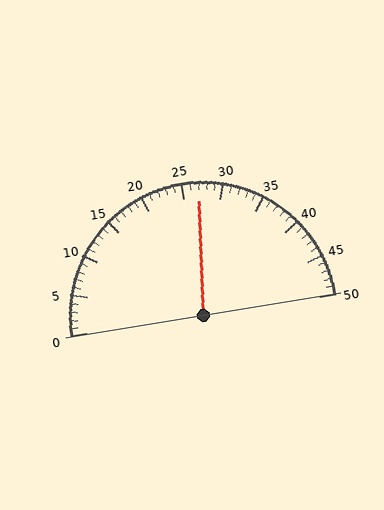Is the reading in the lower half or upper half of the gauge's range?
The reading is in the upper half of the range (0 to 50).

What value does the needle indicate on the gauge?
The needle indicates approximately 27.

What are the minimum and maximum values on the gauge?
The gauge ranges from 0 to 50.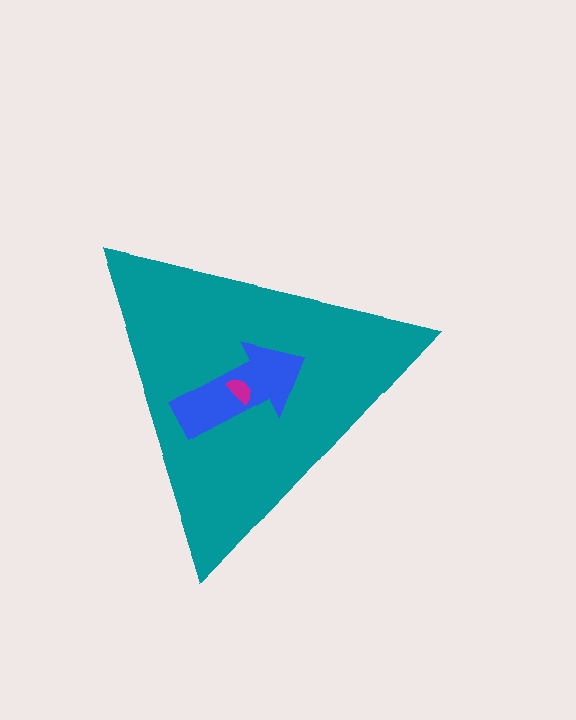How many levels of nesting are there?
3.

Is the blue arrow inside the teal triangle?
Yes.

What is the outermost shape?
The teal triangle.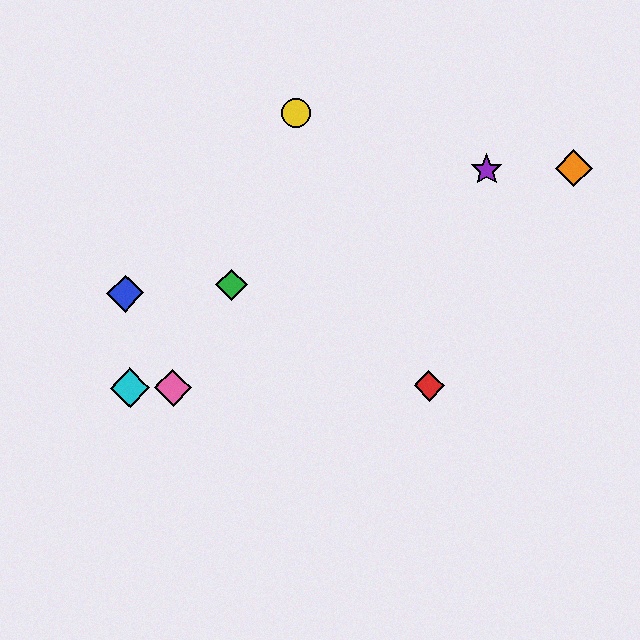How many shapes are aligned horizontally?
3 shapes (the red diamond, the cyan diamond, the pink diamond) are aligned horizontally.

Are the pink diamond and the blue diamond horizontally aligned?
No, the pink diamond is at y≈388 and the blue diamond is at y≈293.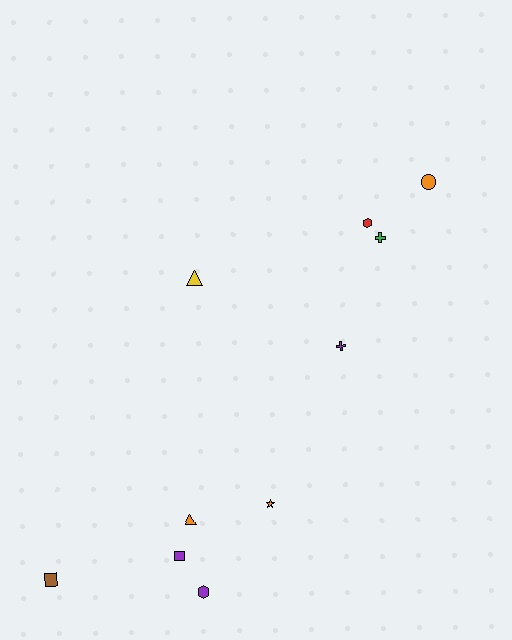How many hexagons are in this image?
There are 2 hexagons.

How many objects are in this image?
There are 10 objects.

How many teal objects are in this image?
There are no teal objects.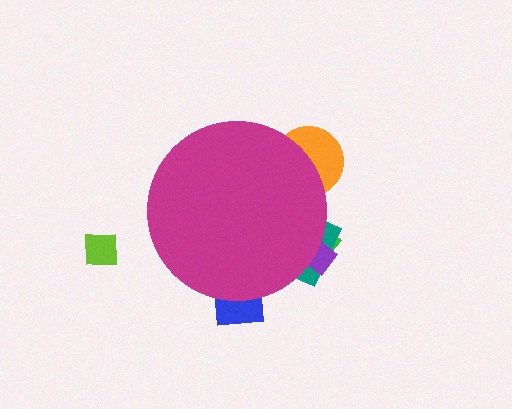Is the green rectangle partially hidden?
Yes, the green rectangle is partially hidden behind the magenta circle.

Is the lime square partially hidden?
No, the lime square is fully visible.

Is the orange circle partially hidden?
Yes, the orange circle is partially hidden behind the magenta circle.